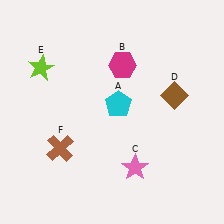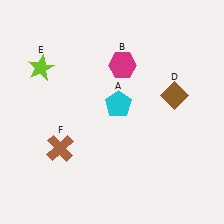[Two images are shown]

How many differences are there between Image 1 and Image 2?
There is 1 difference between the two images.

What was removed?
The pink star (C) was removed in Image 2.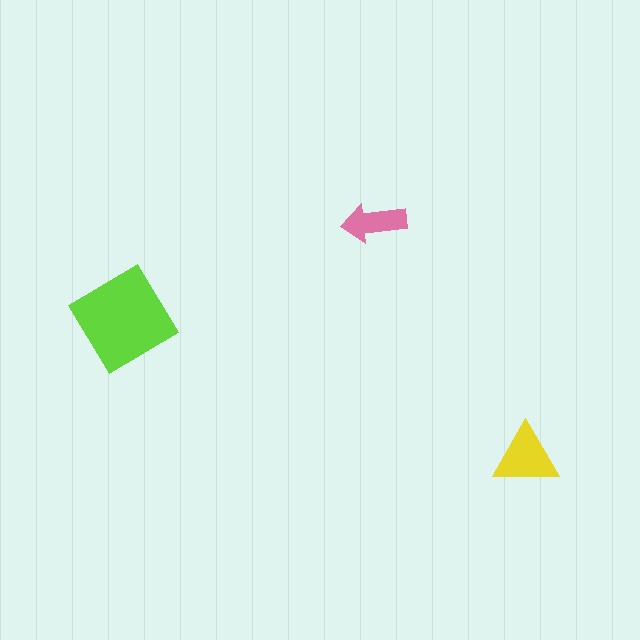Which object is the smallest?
The pink arrow.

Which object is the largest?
The lime diamond.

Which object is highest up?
The pink arrow is topmost.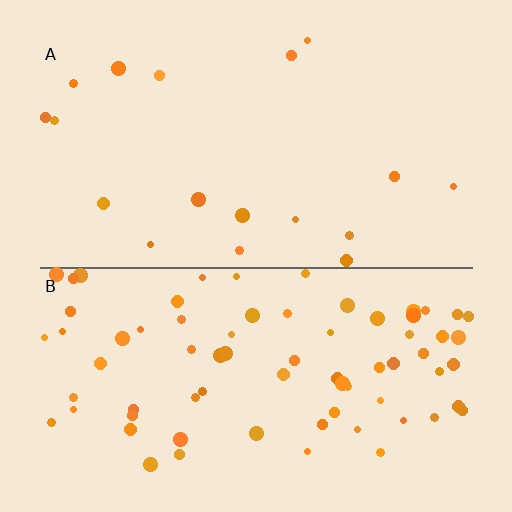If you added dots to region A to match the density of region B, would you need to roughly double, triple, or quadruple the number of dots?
Approximately quadruple.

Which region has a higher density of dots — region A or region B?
B (the bottom).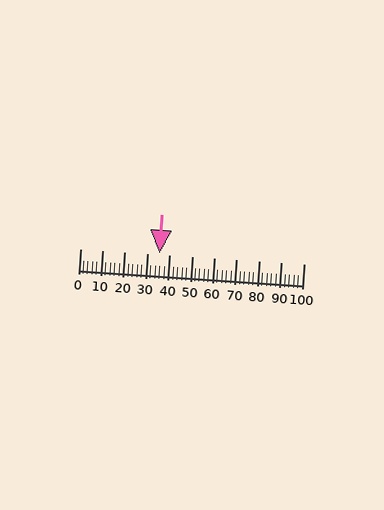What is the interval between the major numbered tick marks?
The major tick marks are spaced 10 units apart.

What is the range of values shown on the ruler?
The ruler shows values from 0 to 100.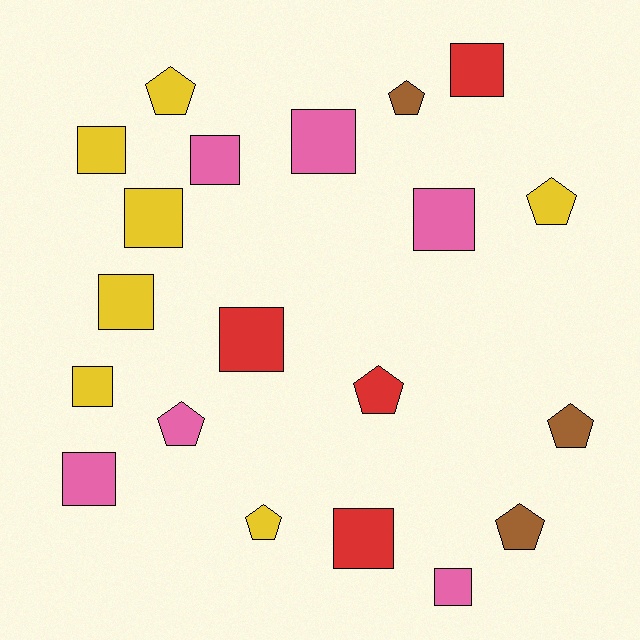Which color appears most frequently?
Yellow, with 7 objects.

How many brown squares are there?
There are no brown squares.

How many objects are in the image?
There are 20 objects.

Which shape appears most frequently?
Square, with 12 objects.